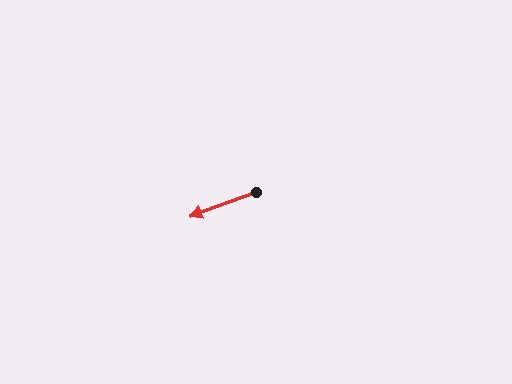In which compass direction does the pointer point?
West.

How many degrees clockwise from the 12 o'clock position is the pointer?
Approximately 250 degrees.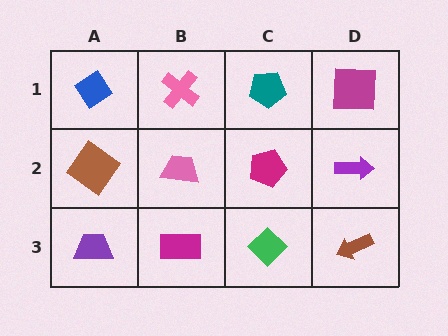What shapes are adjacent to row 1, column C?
A magenta pentagon (row 2, column C), a pink cross (row 1, column B), a magenta square (row 1, column D).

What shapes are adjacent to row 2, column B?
A pink cross (row 1, column B), a magenta rectangle (row 3, column B), a brown diamond (row 2, column A), a magenta pentagon (row 2, column C).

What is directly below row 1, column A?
A brown diamond.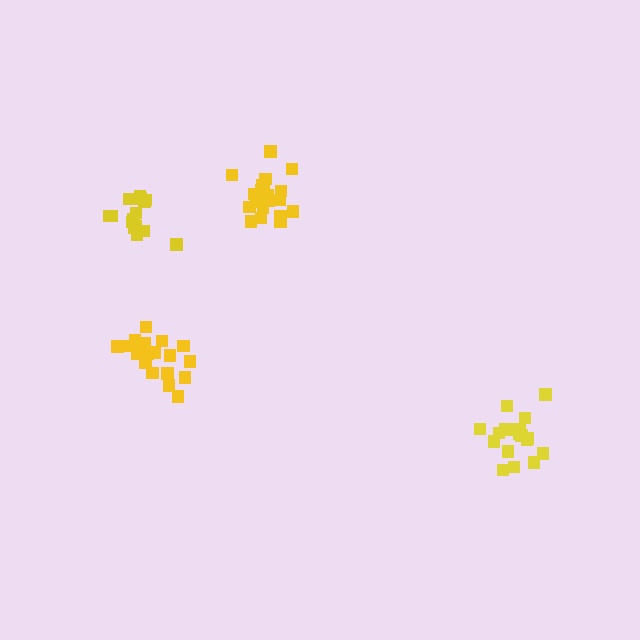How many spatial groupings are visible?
There are 4 spatial groupings.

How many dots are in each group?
Group 1: 15 dots, Group 2: 19 dots, Group 3: 20 dots, Group 4: 19 dots (73 total).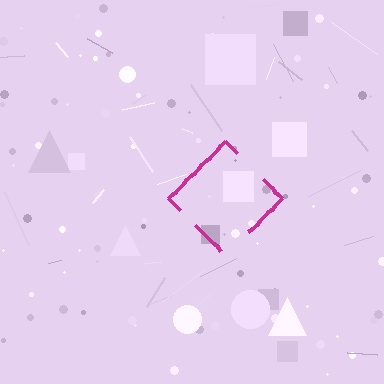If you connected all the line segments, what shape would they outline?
They would outline a diamond.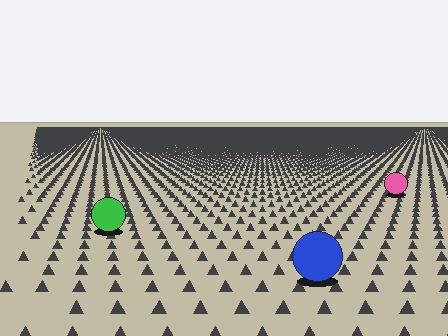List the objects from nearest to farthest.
From nearest to farthest: the blue circle, the green circle, the pink circle.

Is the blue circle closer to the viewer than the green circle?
Yes. The blue circle is closer — you can tell from the texture gradient: the ground texture is coarser near it.